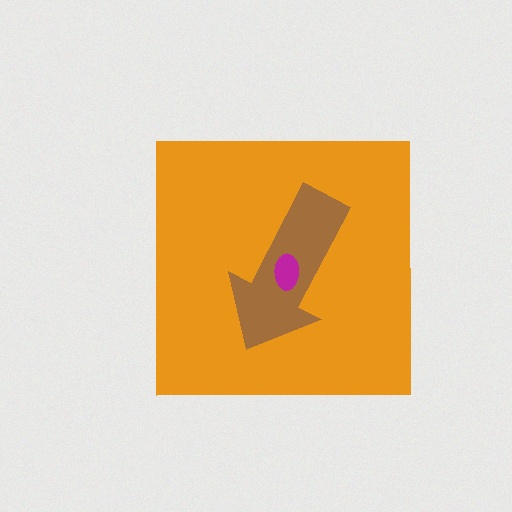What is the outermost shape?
The orange square.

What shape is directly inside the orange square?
The brown arrow.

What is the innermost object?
The magenta ellipse.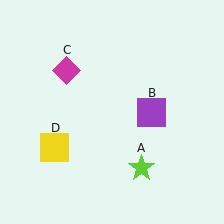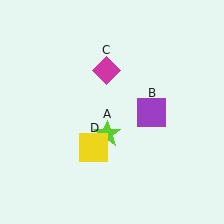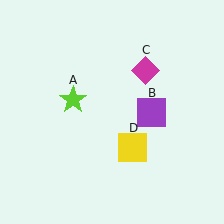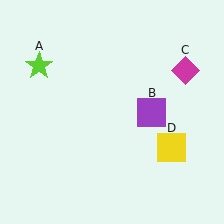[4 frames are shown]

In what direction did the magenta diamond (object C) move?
The magenta diamond (object C) moved right.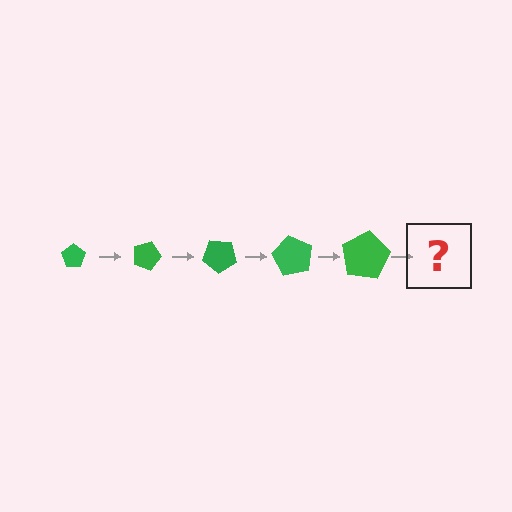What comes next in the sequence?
The next element should be a pentagon, larger than the previous one and rotated 100 degrees from the start.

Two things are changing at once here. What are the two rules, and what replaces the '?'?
The two rules are that the pentagon grows larger each step and it rotates 20 degrees each step. The '?' should be a pentagon, larger than the previous one and rotated 100 degrees from the start.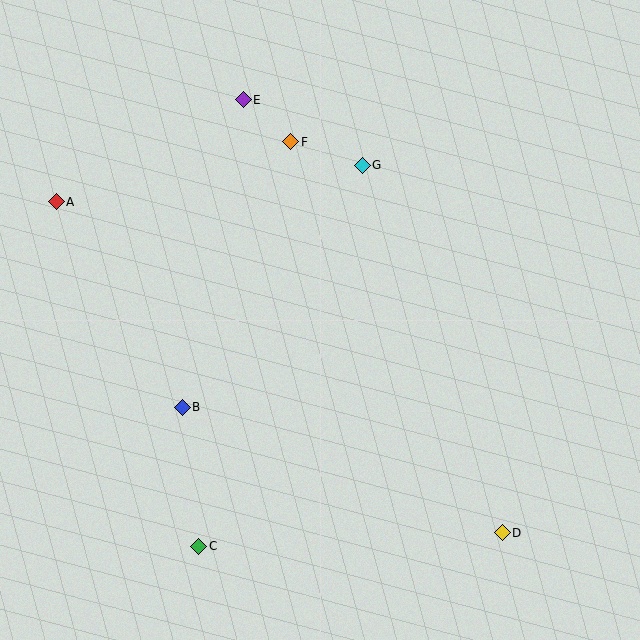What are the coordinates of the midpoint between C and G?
The midpoint between C and G is at (281, 356).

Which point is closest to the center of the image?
Point G at (362, 165) is closest to the center.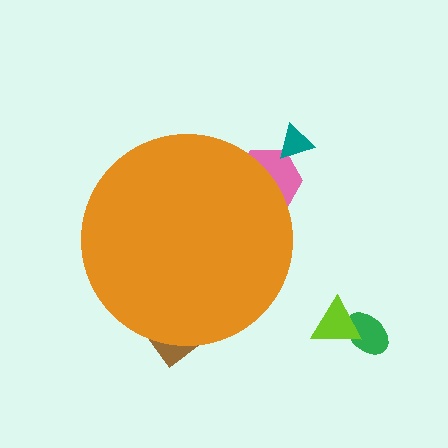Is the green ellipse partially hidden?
No, the green ellipse is fully visible.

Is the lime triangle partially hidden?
No, the lime triangle is fully visible.